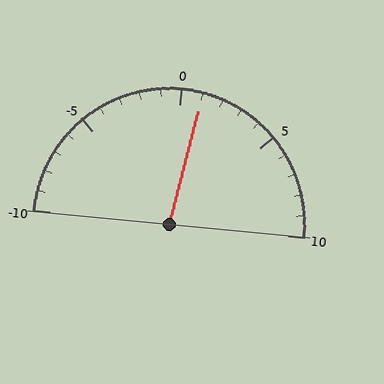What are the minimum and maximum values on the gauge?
The gauge ranges from -10 to 10.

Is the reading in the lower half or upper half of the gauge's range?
The reading is in the upper half of the range (-10 to 10).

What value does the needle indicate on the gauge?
The needle indicates approximately 1.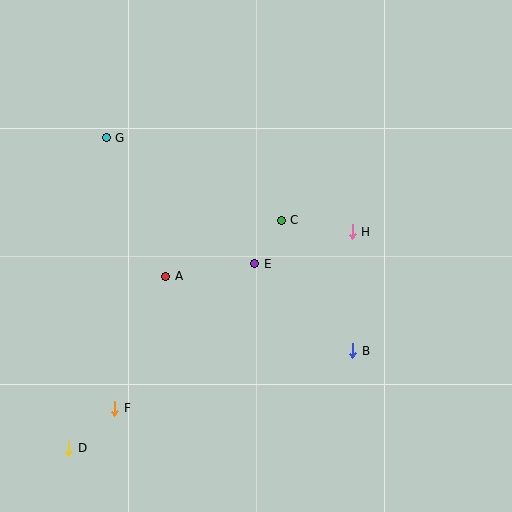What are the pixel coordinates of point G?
Point G is at (106, 138).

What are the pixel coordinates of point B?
Point B is at (353, 351).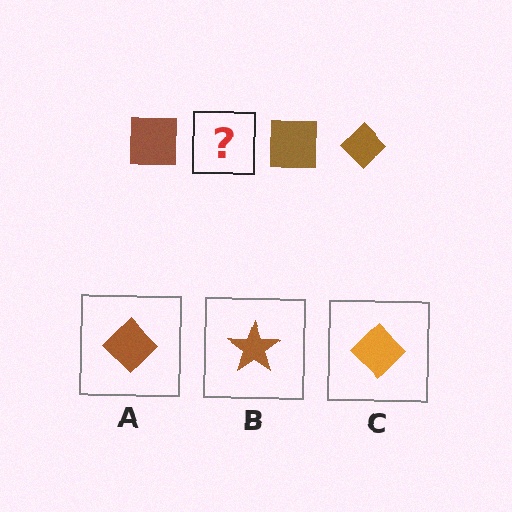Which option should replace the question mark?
Option A.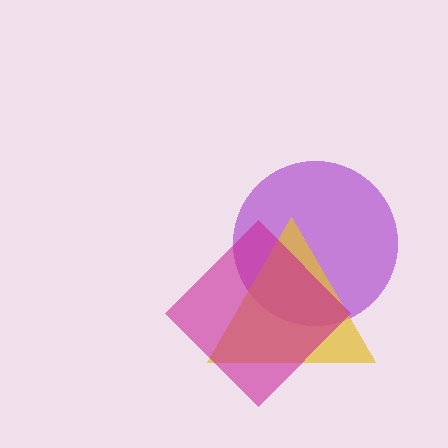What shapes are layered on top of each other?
The layered shapes are: a purple circle, a yellow triangle, a magenta diamond.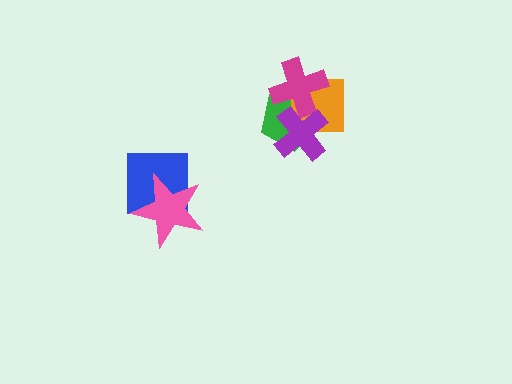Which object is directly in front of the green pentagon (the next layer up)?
The orange square is directly in front of the green pentagon.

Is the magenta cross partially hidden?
Yes, it is partially covered by another shape.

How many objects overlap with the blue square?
1 object overlaps with the blue square.